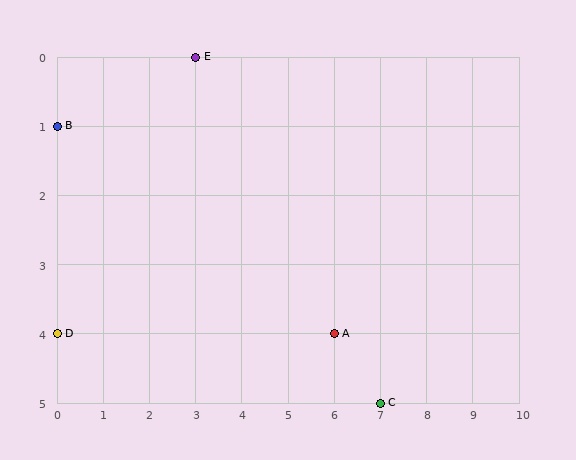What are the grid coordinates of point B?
Point B is at grid coordinates (0, 1).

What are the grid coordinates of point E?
Point E is at grid coordinates (3, 0).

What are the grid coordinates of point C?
Point C is at grid coordinates (7, 5).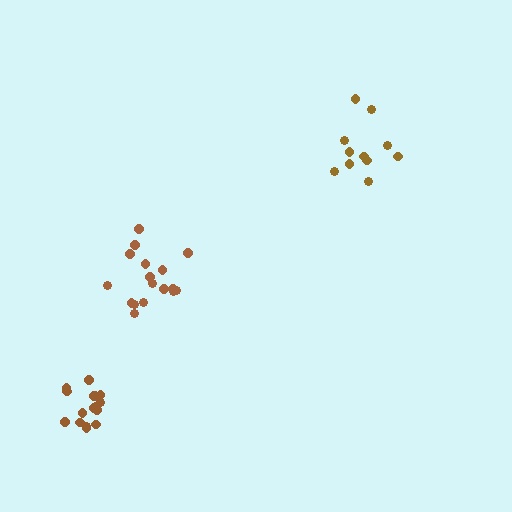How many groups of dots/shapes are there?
There are 3 groups.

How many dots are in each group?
Group 1: 17 dots, Group 2: 11 dots, Group 3: 16 dots (44 total).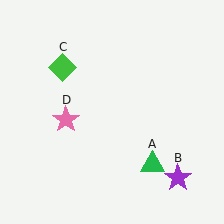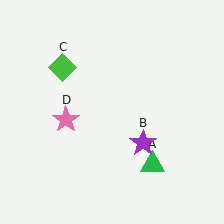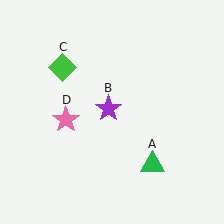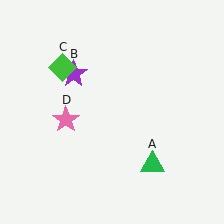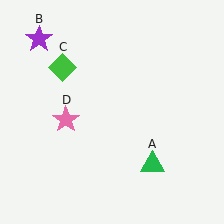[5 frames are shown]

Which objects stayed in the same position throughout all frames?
Green triangle (object A) and green diamond (object C) and pink star (object D) remained stationary.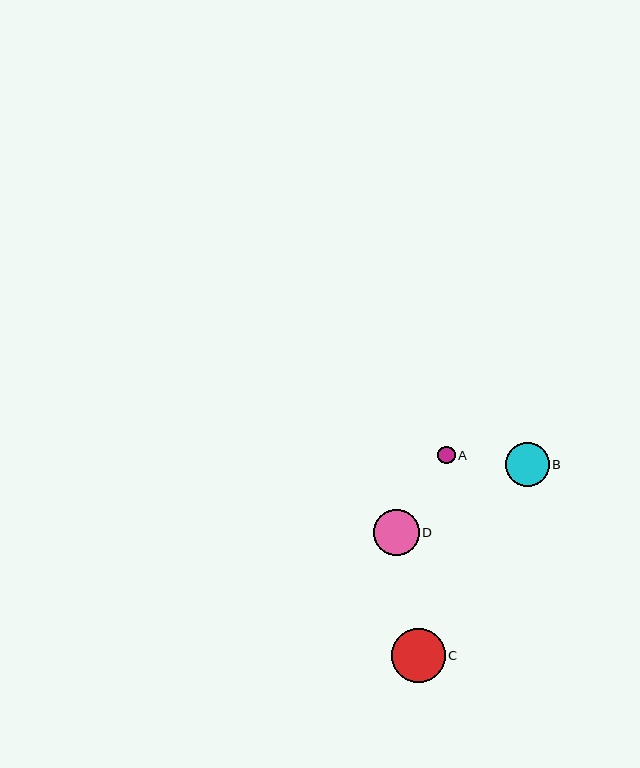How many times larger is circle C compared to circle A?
Circle C is approximately 3.1 times the size of circle A.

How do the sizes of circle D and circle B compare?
Circle D and circle B are approximately the same size.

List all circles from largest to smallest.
From largest to smallest: C, D, B, A.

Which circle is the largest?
Circle C is the largest with a size of approximately 54 pixels.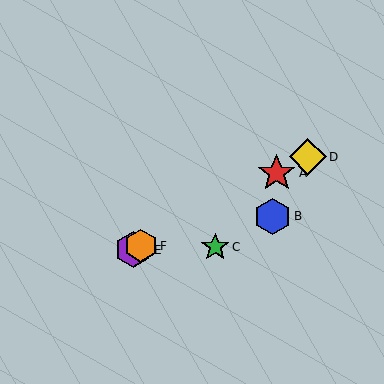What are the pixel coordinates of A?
Object A is at (277, 173).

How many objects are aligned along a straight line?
4 objects (A, D, E, F) are aligned along a straight line.